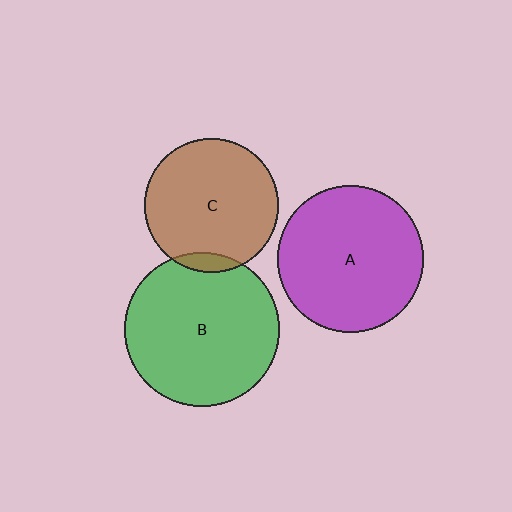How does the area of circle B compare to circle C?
Approximately 1.3 times.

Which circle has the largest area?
Circle B (green).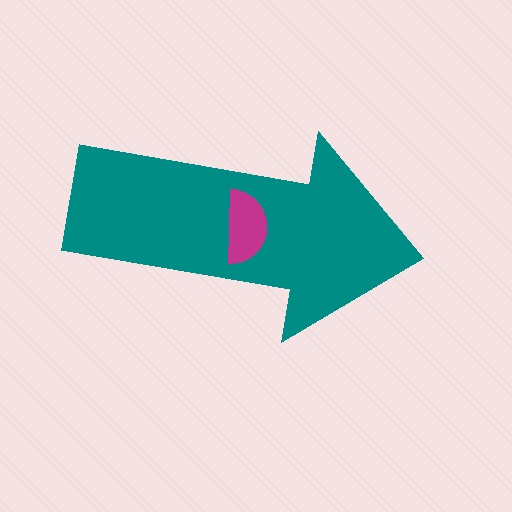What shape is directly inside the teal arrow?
The magenta semicircle.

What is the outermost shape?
The teal arrow.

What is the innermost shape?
The magenta semicircle.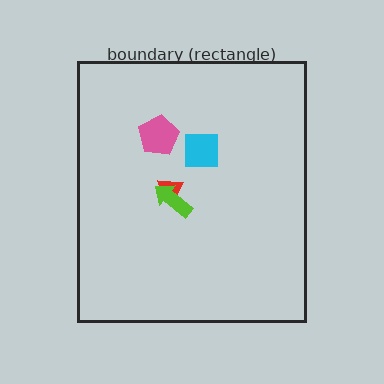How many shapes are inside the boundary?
4 inside, 0 outside.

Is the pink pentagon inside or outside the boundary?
Inside.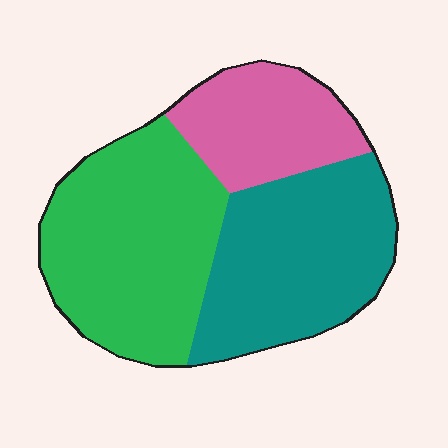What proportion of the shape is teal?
Teal covers 37% of the shape.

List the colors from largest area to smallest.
From largest to smallest: green, teal, pink.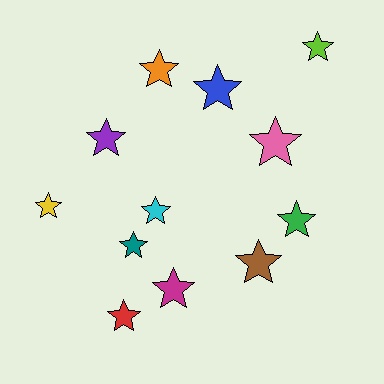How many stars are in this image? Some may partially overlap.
There are 12 stars.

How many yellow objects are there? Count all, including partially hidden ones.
There is 1 yellow object.